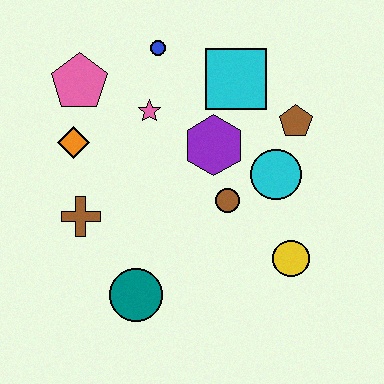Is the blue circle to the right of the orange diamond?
Yes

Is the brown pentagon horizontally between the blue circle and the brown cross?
No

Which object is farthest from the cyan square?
The teal circle is farthest from the cyan square.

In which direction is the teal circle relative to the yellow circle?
The teal circle is to the left of the yellow circle.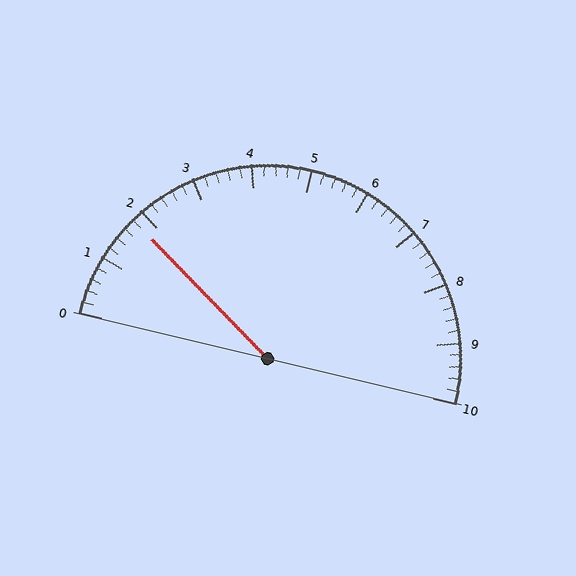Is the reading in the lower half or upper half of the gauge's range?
The reading is in the lower half of the range (0 to 10).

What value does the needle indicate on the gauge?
The needle indicates approximately 1.8.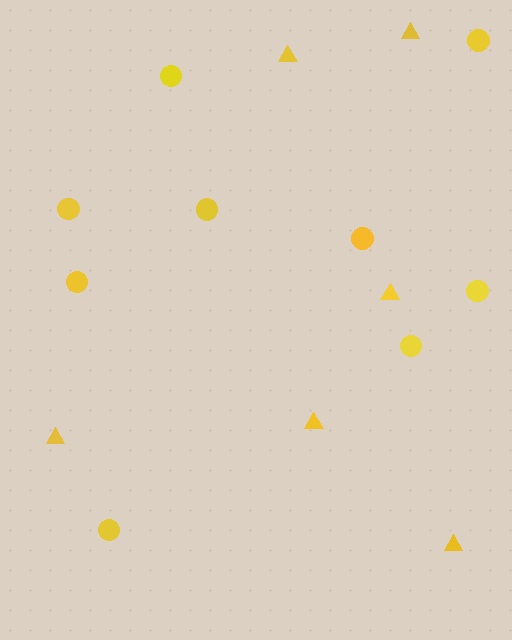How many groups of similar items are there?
There are 2 groups: one group of circles (9) and one group of triangles (6).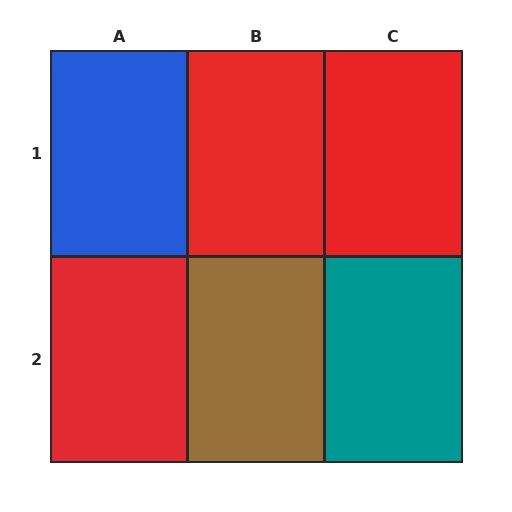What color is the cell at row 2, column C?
Teal.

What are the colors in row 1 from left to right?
Blue, red, red.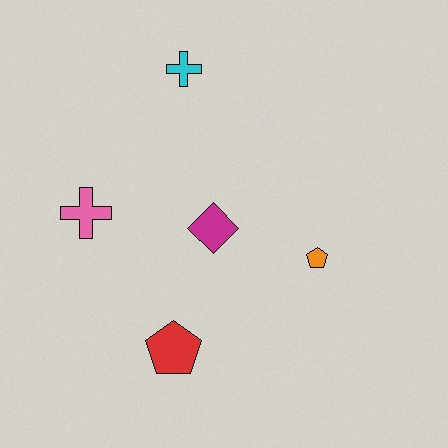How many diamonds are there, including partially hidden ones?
There is 1 diamond.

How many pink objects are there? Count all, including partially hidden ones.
There is 1 pink object.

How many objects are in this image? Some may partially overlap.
There are 5 objects.